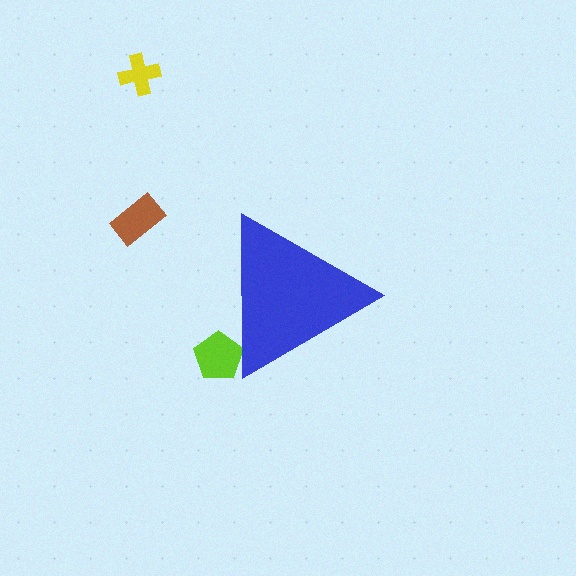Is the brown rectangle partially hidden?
No, the brown rectangle is fully visible.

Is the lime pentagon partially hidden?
Yes, the lime pentagon is partially hidden behind the blue triangle.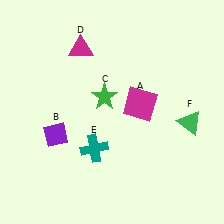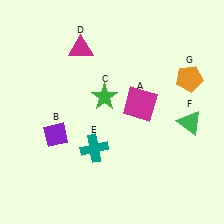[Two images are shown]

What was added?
An orange pentagon (G) was added in Image 2.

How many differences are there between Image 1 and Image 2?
There is 1 difference between the two images.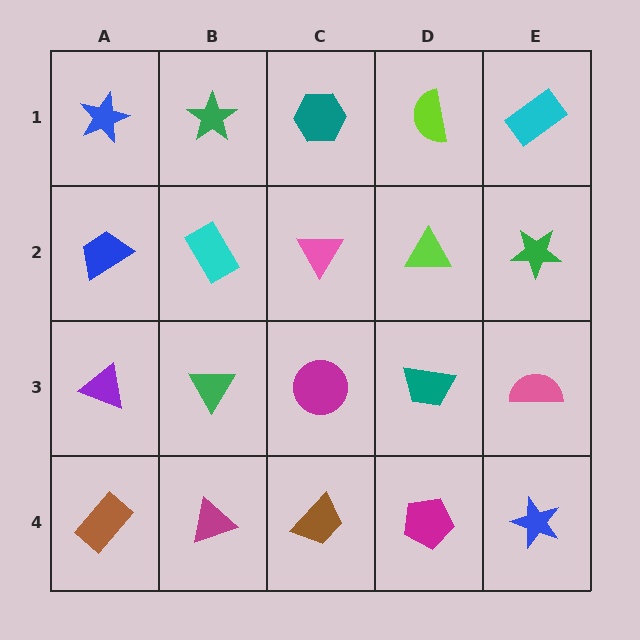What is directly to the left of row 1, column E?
A lime semicircle.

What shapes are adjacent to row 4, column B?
A green triangle (row 3, column B), a brown rectangle (row 4, column A), a brown trapezoid (row 4, column C).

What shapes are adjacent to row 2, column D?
A lime semicircle (row 1, column D), a teal trapezoid (row 3, column D), a pink triangle (row 2, column C), a green star (row 2, column E).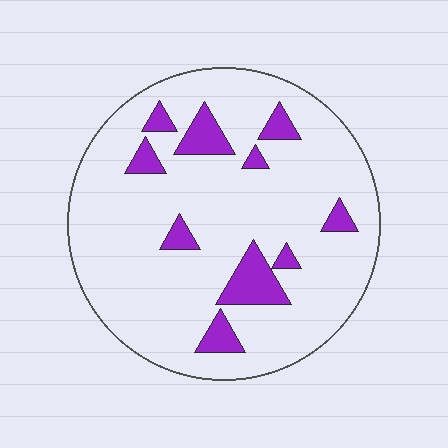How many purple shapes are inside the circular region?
10.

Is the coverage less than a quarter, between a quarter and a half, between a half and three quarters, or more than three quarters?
Less than a quarter.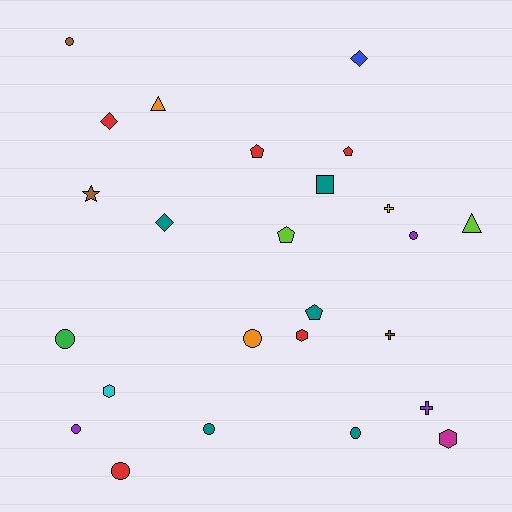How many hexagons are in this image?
There are 3 hexagons.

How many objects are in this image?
There are 25 objects.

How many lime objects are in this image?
There are 2 lime objects.